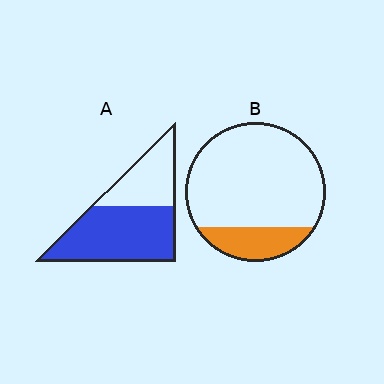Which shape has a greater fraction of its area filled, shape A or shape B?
Shape A.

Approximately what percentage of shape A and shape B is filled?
A is approximately 65% and B is approximately 20%.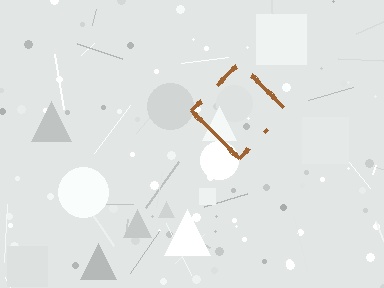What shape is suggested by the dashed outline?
The dashed outline suggests a diamond.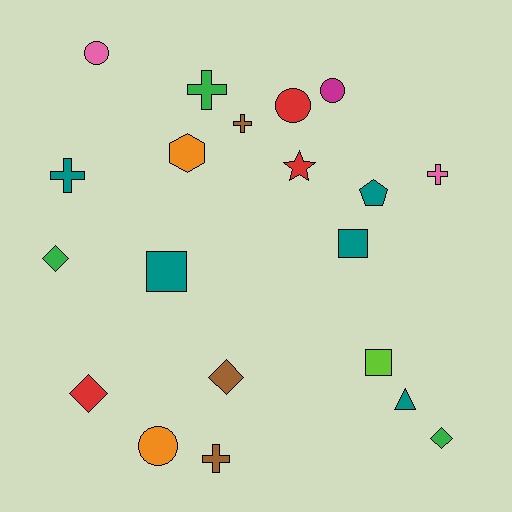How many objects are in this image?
There are 20 objects.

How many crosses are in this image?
There are 5 crosses.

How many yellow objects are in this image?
There are no yellow objects.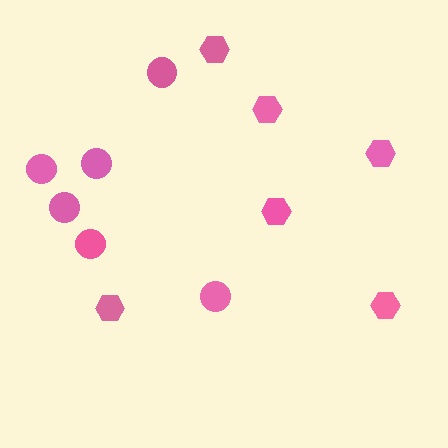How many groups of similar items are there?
There are 2 groups: one group of hexagons (6) and one group of circles (6).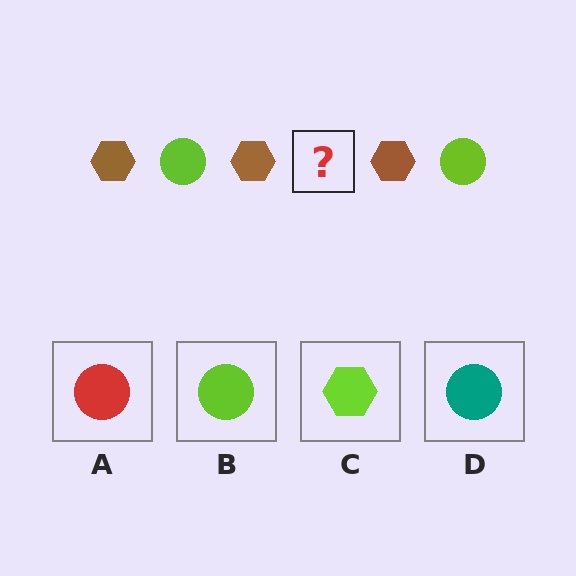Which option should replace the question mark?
Option B.